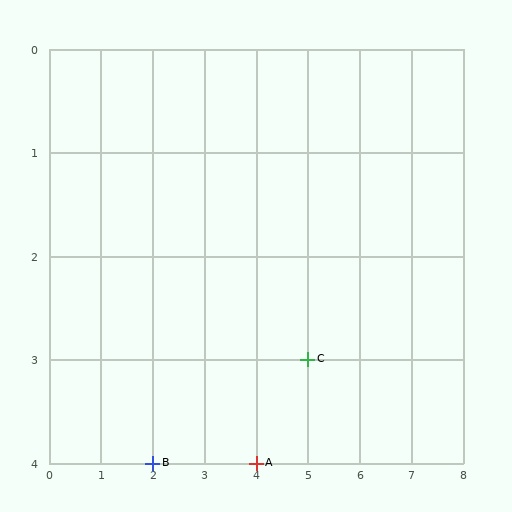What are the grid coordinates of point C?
Point C is at grid coordinates (5, 3).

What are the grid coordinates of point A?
Point A is at grid coordinates (4, 4).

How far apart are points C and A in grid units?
Points C and A are 1 column and 1 row apart (about 1.4 grid units diagonally).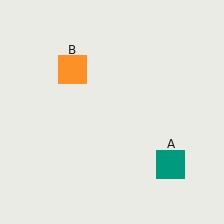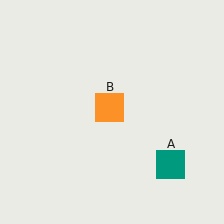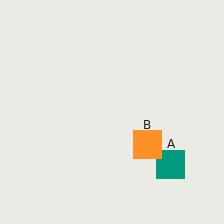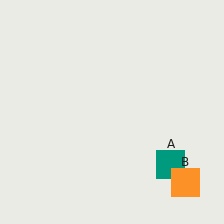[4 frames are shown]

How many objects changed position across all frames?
1 object changed position: orange square (object B).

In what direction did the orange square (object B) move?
The orange square (object B) moved down and to the right.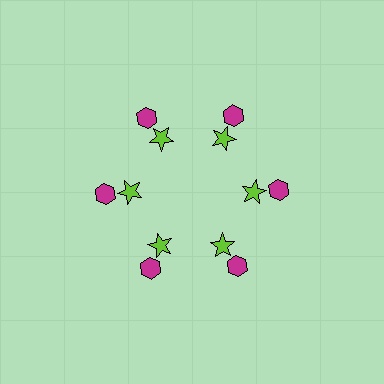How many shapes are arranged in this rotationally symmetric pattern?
There are 12 shapes, arranged in 6 groups of 2.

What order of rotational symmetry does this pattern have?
This pattern has 6-fold rotational symmetry.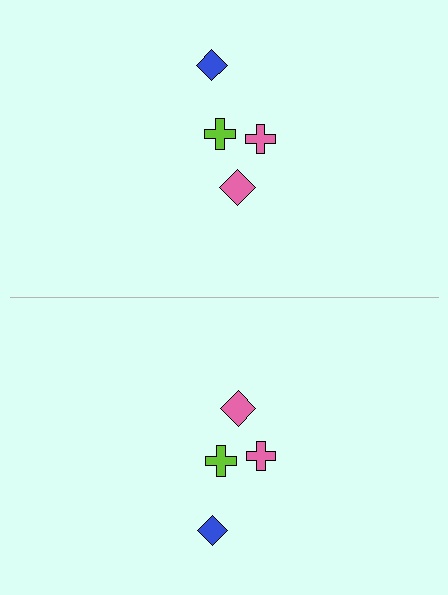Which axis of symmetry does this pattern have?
The pattern has a horizontal axis of symmetry running through the center of the image.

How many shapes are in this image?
There are 8 shapes in this image.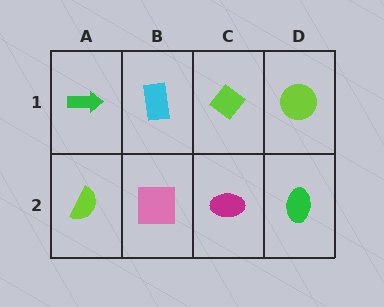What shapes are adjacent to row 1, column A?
A lime semicircle (row 2, column A), a cyan rectangle (row 1, column B).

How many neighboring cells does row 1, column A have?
2.